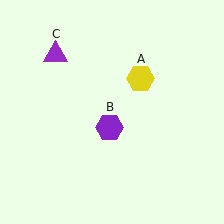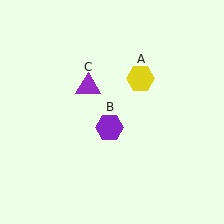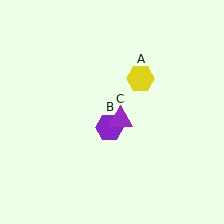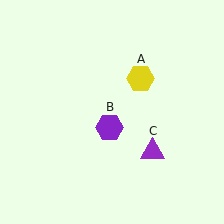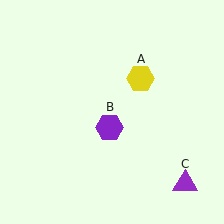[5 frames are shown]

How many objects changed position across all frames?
1 object changed position: purple triangle (object C).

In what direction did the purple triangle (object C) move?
The purple triangle (object C) moved down and to the right.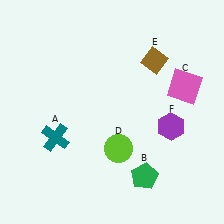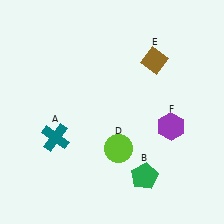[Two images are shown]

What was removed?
The pink square (C) was removed in Image 2.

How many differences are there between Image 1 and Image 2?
There is 1 difference between the two images.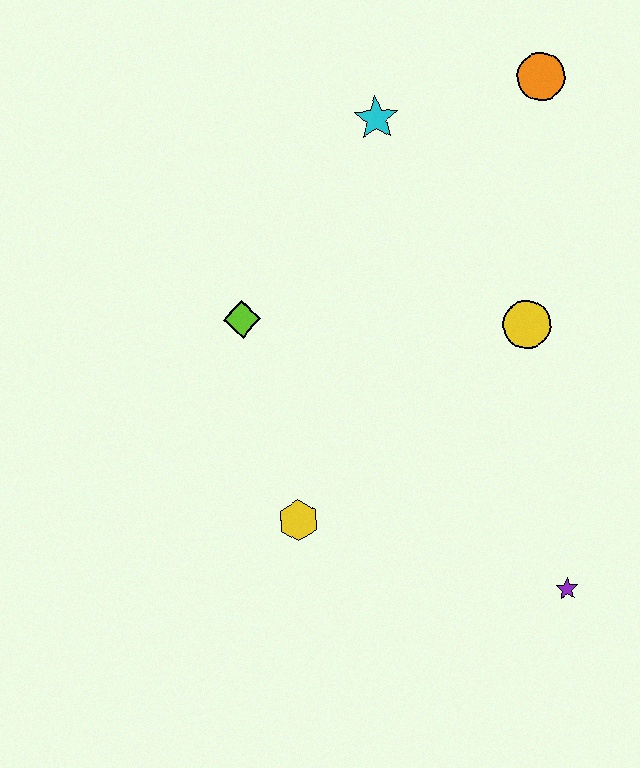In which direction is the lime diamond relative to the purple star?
The lime diamond is to the left of the purple star.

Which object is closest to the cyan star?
The orange circle is closest to the cyan star.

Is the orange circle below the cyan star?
No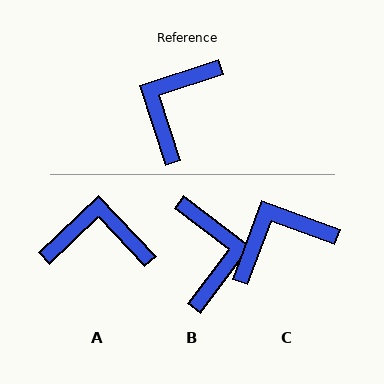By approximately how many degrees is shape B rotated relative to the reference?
Approximately 145 degrees clockwise.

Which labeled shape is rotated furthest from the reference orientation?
B, about 145 degrees away.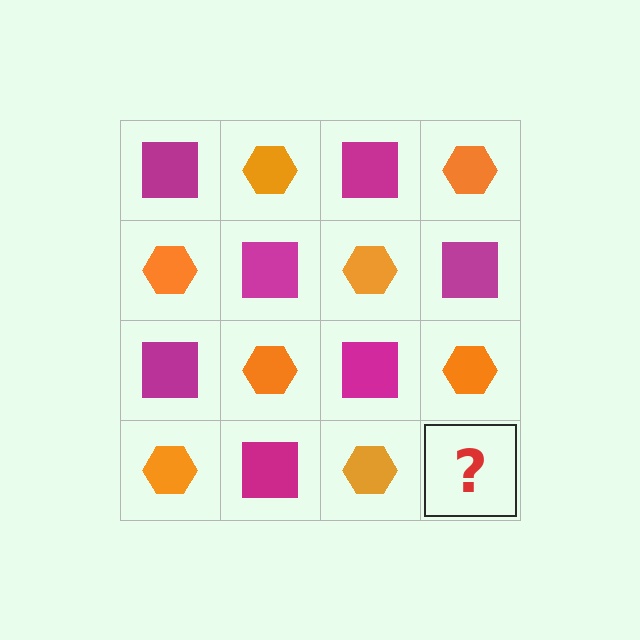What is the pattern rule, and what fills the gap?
The rule is that it alternates magenta square and orange hexagon in a checkerboard pattern. The gap should be filled with a magenta square.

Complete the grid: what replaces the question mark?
The question mark should be replaced with a magenta square.